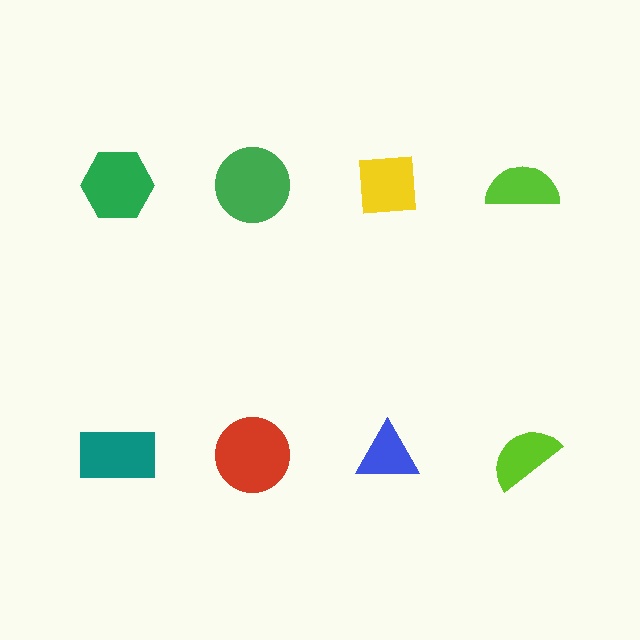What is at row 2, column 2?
A red circle.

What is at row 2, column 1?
A teal rectangle.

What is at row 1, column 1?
A green hexagon.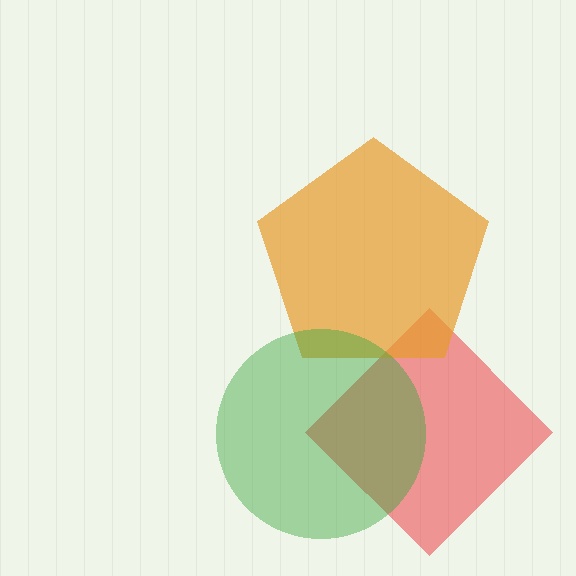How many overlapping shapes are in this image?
There are 3 overlapping shapes in the image.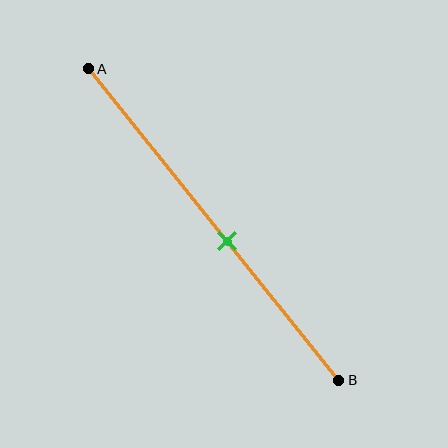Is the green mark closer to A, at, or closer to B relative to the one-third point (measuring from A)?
The green mark is closer to point B than the one-third point of segment AB.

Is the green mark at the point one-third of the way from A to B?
No, the mark is at about 55% from A, not at the 33% one-third point.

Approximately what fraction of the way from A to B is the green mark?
The green mark is approximately 55% of the way from A to B.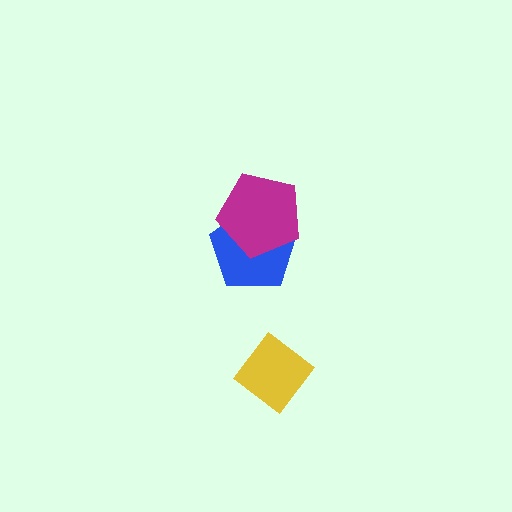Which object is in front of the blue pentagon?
The magenta pentagon is in front of the blue pentagon.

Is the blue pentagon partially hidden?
Yes, it is partially covered by another shape.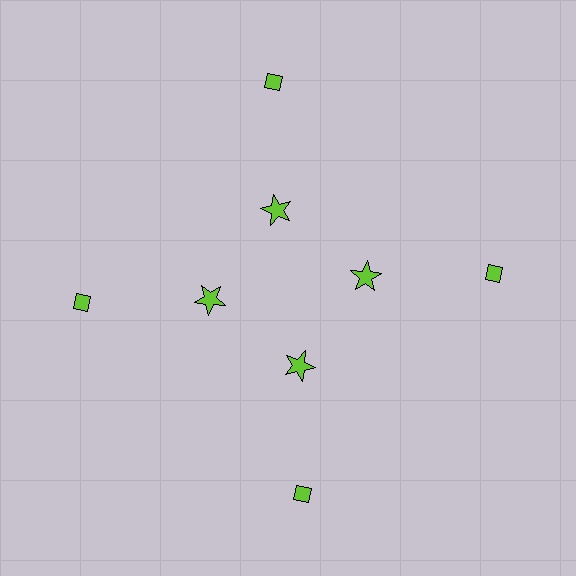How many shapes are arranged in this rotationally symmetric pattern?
There are 8 shapes, arranged in 4 groups of 2.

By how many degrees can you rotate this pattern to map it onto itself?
The pattern maps onto itself every 90 degrees of rotation.